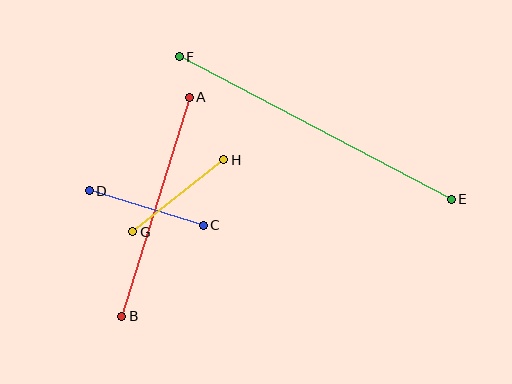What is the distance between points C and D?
The distance is approximately 119 pixels.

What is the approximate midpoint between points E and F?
The midpoint is at approximately (315, 128) pixels.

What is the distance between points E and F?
The distance is approximately 307 pixels.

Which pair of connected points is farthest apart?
Points E and F are farthest apart.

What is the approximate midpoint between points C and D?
The midpoint is at approximately (146, 208) pixels.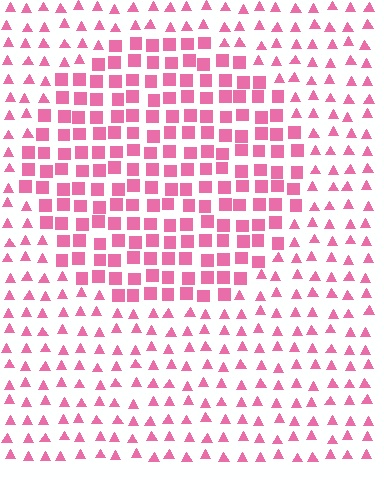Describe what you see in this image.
The image is filled with small pink elements arranged in a uniform grid. A circle-shaped region contains squares, while the surrounding area contains triangles. The boundary is defined purely by the change in element shape.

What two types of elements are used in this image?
The image uses squares inside the circle region and triangles outside it.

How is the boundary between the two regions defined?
The boundary is defined by a change in element shape: squares inside vs. triangles outside. All elements share the same color and spacing.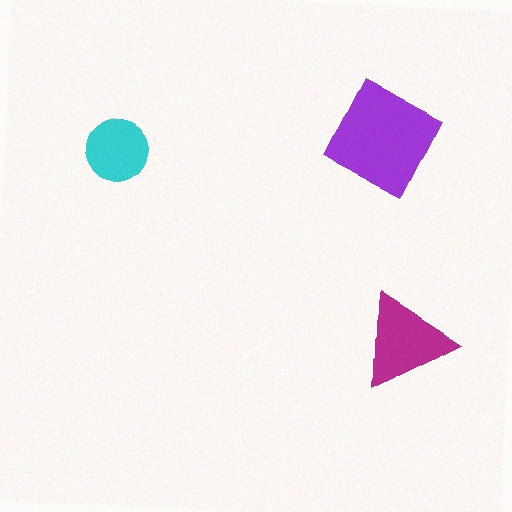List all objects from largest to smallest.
The purple square, the magenta triangle, the cyan circle.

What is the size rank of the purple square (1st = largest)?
1st.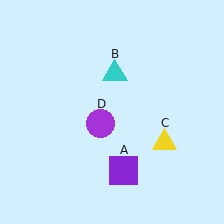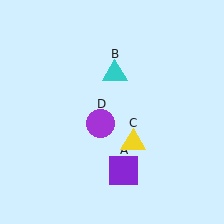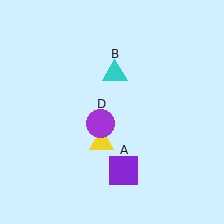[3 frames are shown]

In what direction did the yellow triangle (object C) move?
The yellow triangle (object C) moved left.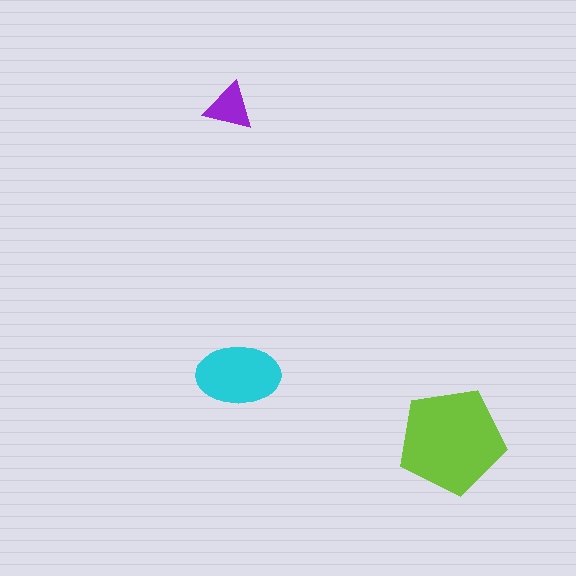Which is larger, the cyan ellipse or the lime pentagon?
The lime pentagon.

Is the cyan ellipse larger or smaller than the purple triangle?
Larger.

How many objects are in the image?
There are 3 objects in the image.